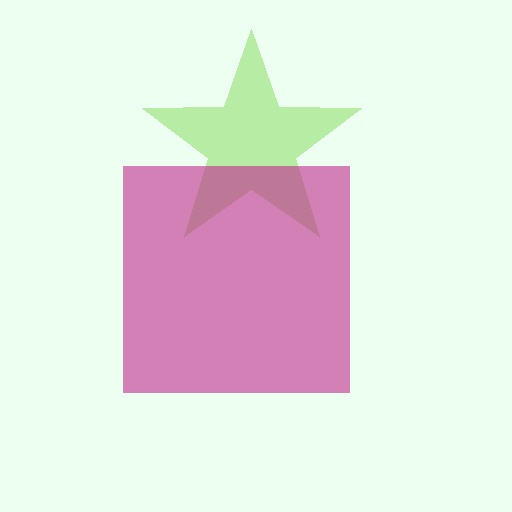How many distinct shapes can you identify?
There are 2 distinct shapes: a lime star, a magenta square.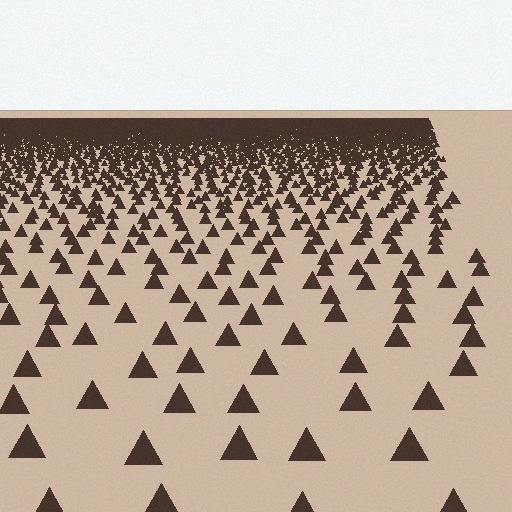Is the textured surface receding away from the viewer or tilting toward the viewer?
The surface is receding away from the viewer. Texture elements get smaller and denser toward the top.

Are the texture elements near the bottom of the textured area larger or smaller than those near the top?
Larger. Near the bottom, elements are closer to the viewer and appear at a bigger on-screen size.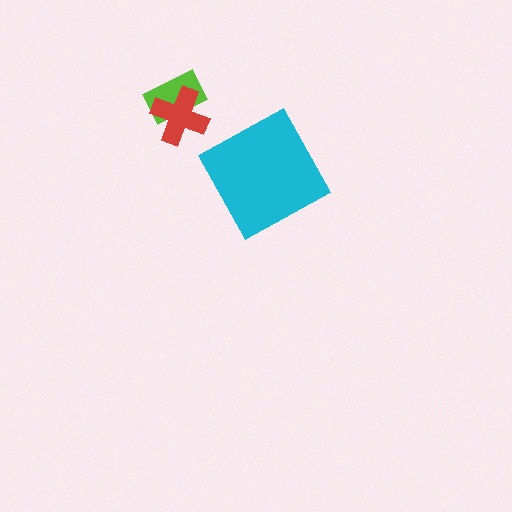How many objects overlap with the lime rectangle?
1 object overlaps with the lime rectangle.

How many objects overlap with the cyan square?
0 objects overlap with the cyan square.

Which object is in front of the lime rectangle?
The red cross is in front of the lime rectangle.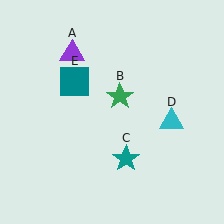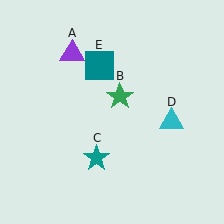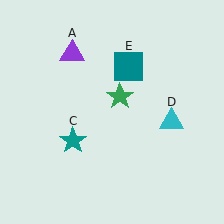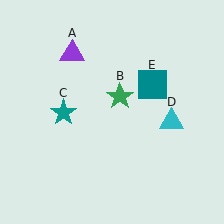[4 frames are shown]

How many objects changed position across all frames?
2 objects changed position: teal star (object C), teal square (object E).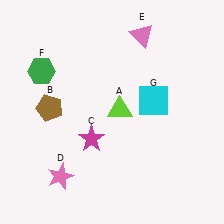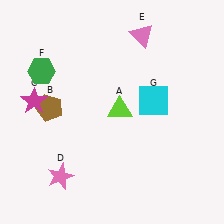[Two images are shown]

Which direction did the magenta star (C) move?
The magenta star (C) moved left.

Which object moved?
The magenta star (C) moved left.